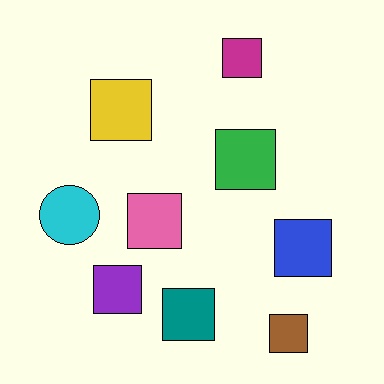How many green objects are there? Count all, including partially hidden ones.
There is 1 green object.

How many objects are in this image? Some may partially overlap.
There are 9 objects.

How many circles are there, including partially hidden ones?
There is 1 circle.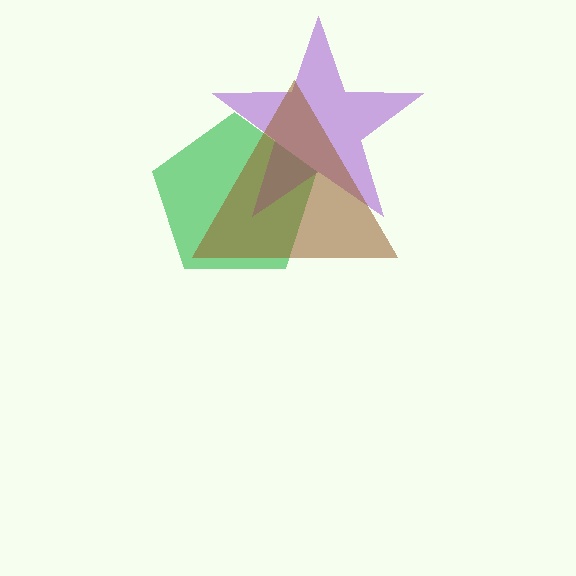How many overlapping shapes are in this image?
There are 3 overlapping shapes in the image.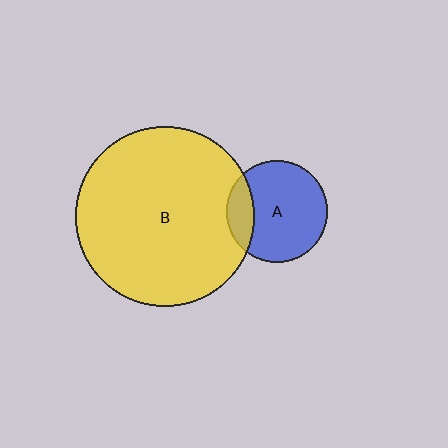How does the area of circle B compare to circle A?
Approximately 3.1 times.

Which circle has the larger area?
Circle B (yellow).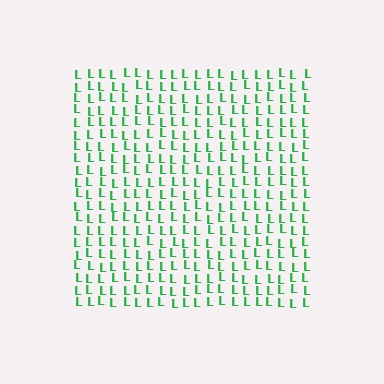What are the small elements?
The small elements are letter L's.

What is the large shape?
The large shape is a square.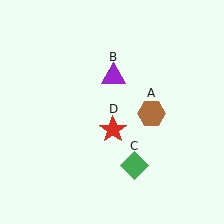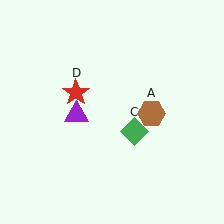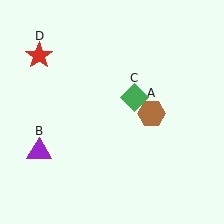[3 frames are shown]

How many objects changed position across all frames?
3 objects changed position: purple triangle (object B), green diamond (object C), red star (object D).